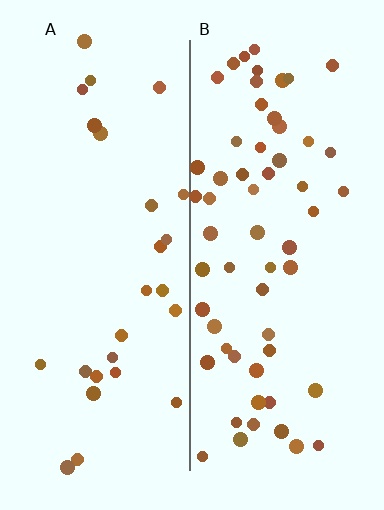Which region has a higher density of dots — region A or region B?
B (the right).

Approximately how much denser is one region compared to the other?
Approximately 2.2× — region B over region A.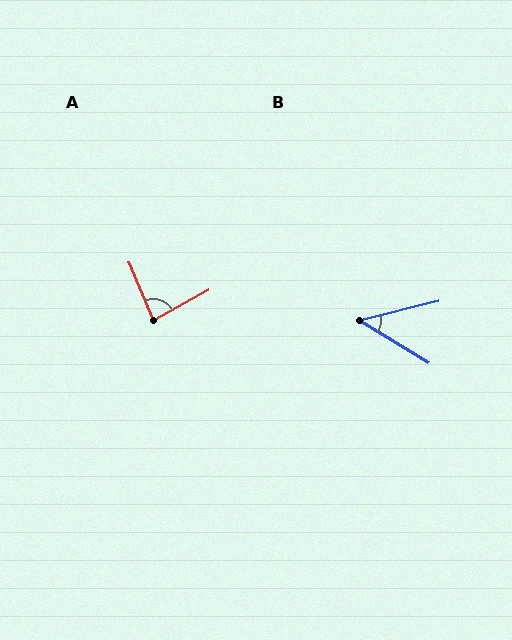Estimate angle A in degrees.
Approximately 84 degrees.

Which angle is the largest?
A, at approximately 84 degrees.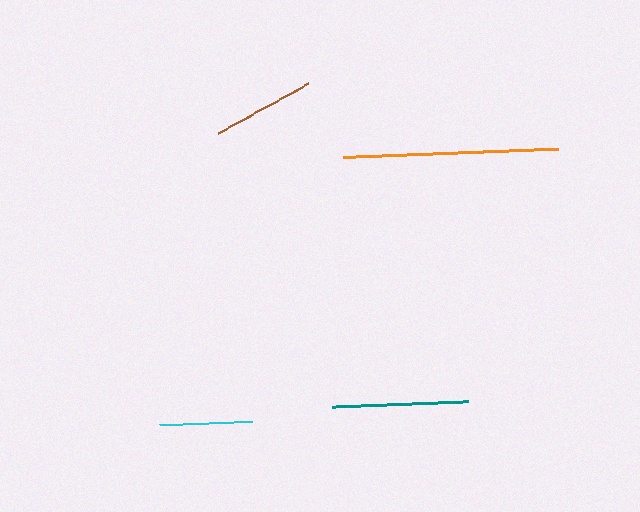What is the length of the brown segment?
The brown segment is approximately 104 pixels long.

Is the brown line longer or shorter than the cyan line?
The brown line is longer than the cyan line.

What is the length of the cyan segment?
The cyan segment is approximately 93 pixels long.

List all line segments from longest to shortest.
From longest to shortest: orange, teal, brown, cyan.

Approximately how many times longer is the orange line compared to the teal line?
The orange line is approximately 1.6 times the length of the teal line.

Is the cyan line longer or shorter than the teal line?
The teal line is longer than the cyan line.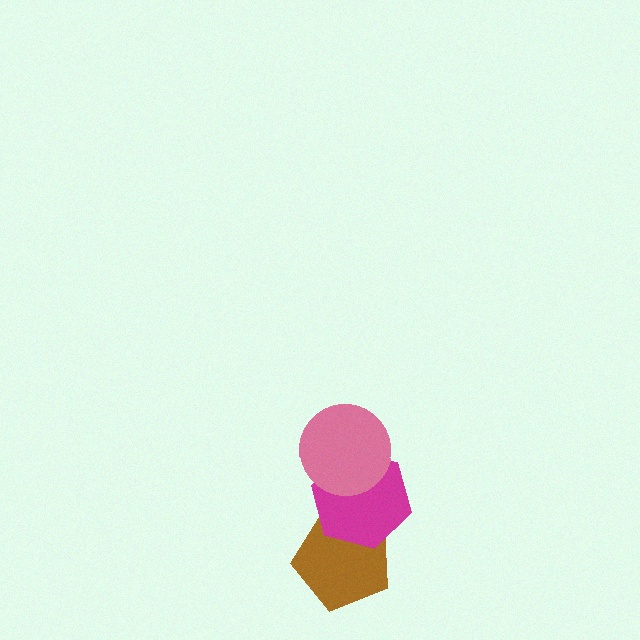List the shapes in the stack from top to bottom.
From top to bottom: the pink circle, the magenta hexagon, the brown pentagon.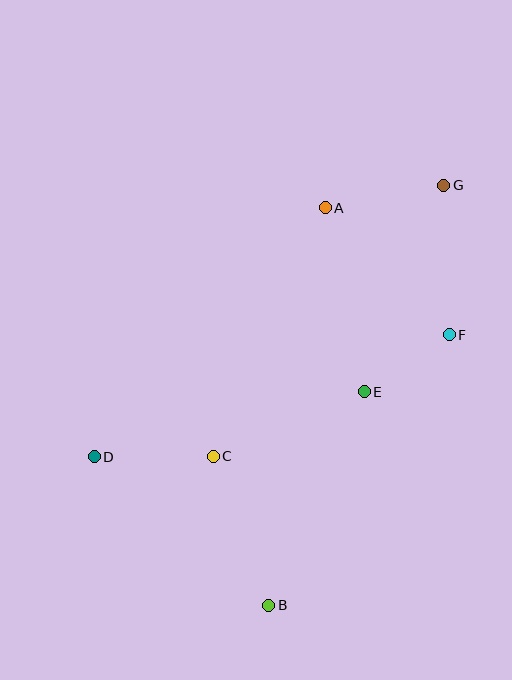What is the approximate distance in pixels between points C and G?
The distance between C and G is approximately 355 pixels.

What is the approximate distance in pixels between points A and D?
The distance between A and D is approximately 340 pixels.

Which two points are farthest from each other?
Points B and G are farthest from each other.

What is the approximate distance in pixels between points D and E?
The distance between D and E is approximately 278 pixels.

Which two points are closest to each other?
Points E and F are closest to each other.